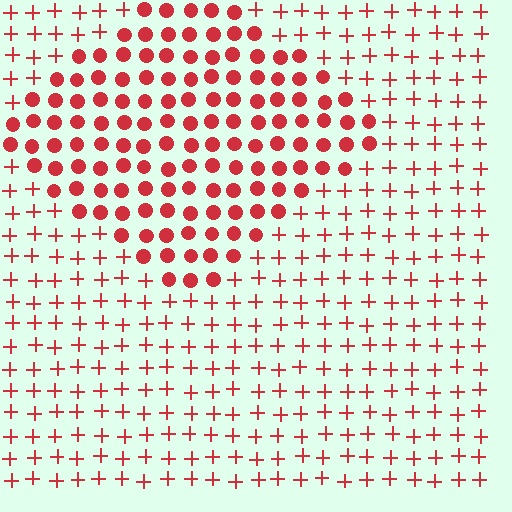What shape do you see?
I see a diamond.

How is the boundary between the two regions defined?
The boundary is defined by a change in element shape: circles inside vs. plus signs outside. All elements share the same color and spacing.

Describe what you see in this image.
The image is filled with small red elements arranged in a uniform grid. A diamond-shaped region contains circles, while the surrounding area contains plus signs. The boundary is defined purely by the change in element shape.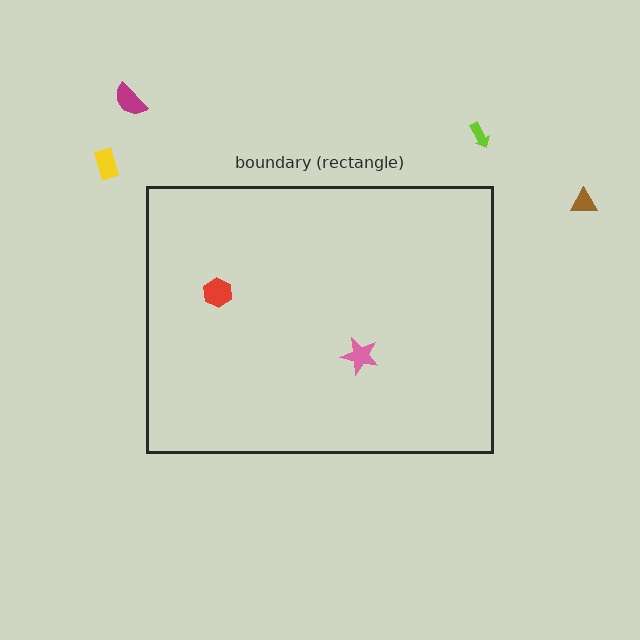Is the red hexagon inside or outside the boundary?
Inside.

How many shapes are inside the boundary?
2 inside, 4 outside.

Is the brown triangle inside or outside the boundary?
Outside.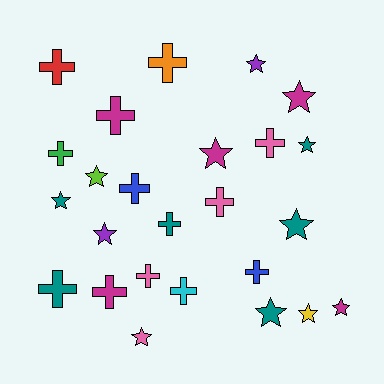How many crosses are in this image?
There are 13 crosses.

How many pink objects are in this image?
There are 4 pink objects.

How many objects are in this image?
There are 25 objects.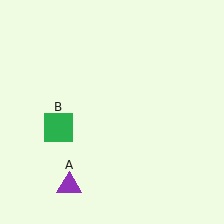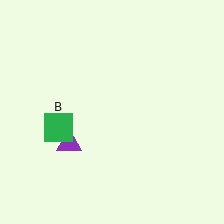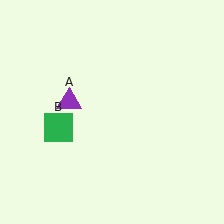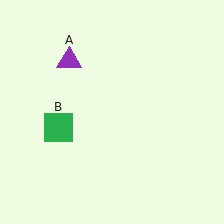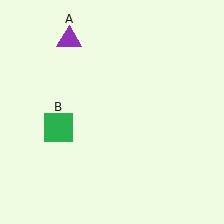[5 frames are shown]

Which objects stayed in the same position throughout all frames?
Green square (object B) remained stationary.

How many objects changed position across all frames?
1 object changed position: purple triangle (object A).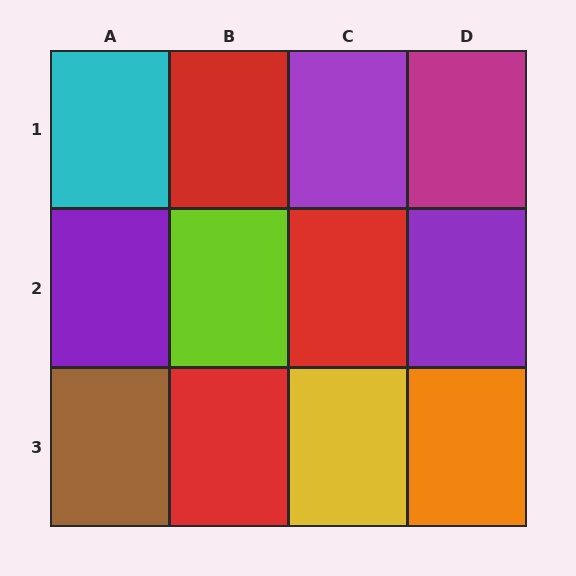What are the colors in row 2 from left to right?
Purple, lime, red, purple.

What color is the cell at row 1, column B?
Red.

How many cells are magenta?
1 cell is magenta.